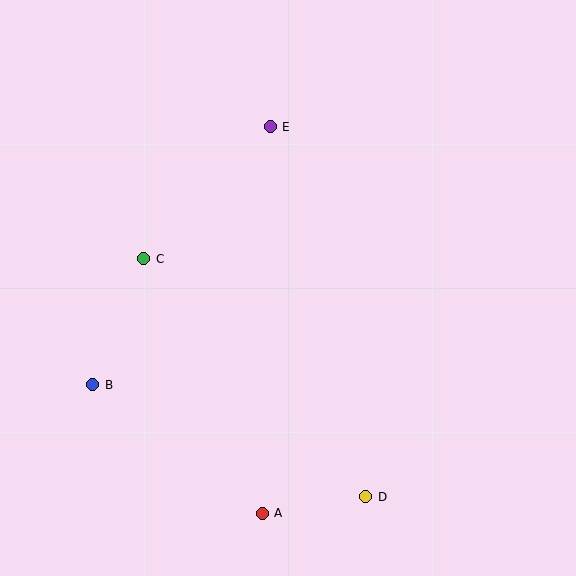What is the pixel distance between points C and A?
The distance between C and A is 281 pixels.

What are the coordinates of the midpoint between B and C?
The midpoint between B and C is at (118, 322).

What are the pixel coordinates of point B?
Point B is at (93, 385).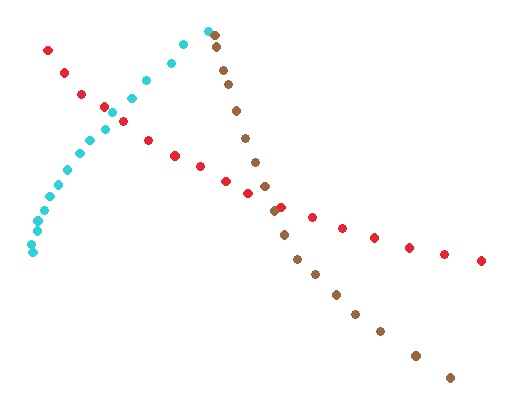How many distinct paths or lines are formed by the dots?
There are 3 distinct paths.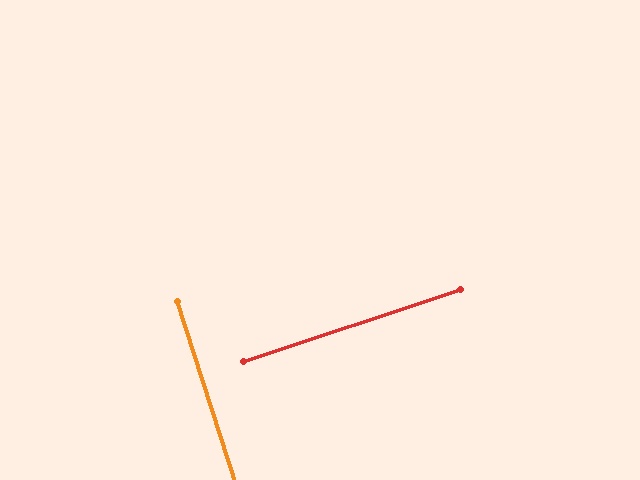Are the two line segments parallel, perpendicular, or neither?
Perpendicular — they meet at approximately 89°.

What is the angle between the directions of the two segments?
Approximately 89 degrees.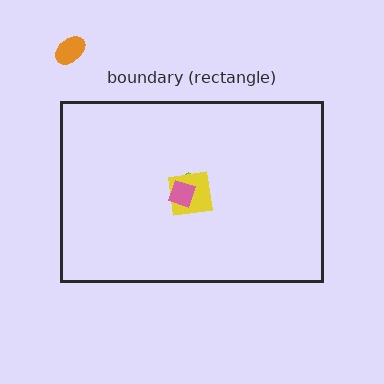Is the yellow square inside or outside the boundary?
Inside.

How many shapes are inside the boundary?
3 inside, 1 outside.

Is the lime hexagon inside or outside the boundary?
Inside.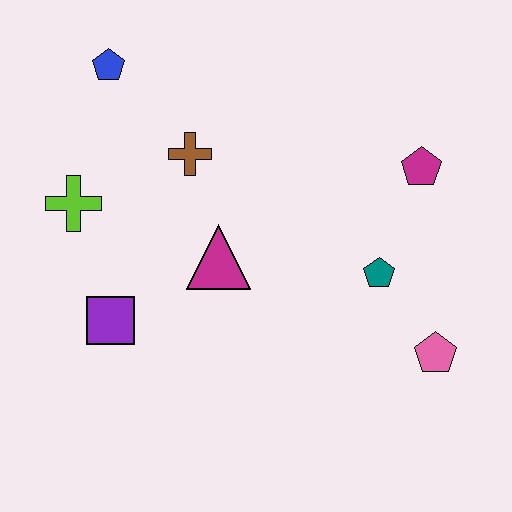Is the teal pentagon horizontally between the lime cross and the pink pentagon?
Yes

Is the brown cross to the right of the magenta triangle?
No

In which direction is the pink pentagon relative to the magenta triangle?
The pink pentagon is to the right of the magenta triangle.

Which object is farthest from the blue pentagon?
The pink pentagon is farthest from the blue pentagon.